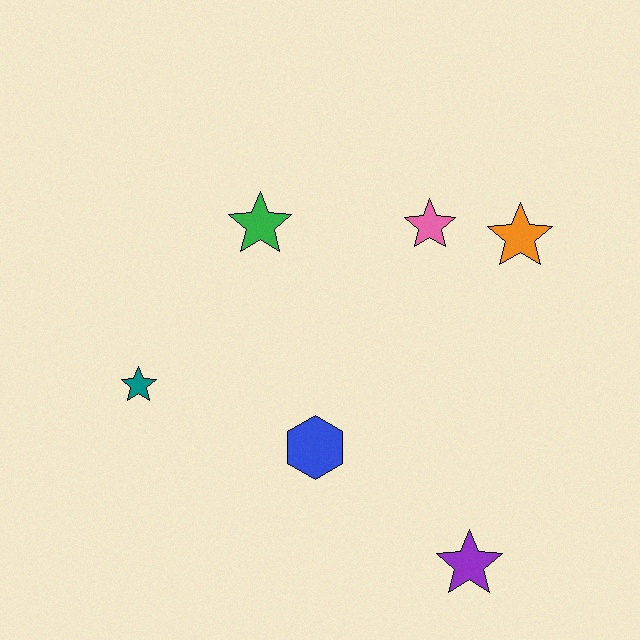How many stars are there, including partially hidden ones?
There are 5 stars.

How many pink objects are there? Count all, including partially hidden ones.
There is 1 pink object.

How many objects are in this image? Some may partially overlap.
There are 6 objects.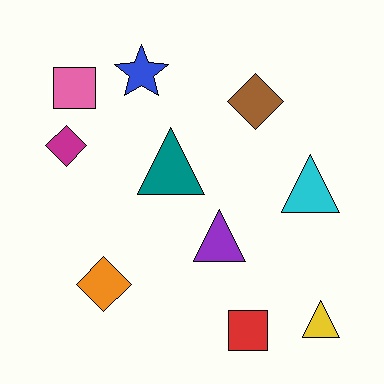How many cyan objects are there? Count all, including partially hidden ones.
There is 1 cyan object.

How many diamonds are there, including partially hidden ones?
There are 3 diamonds.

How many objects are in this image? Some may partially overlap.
There are 10 objects.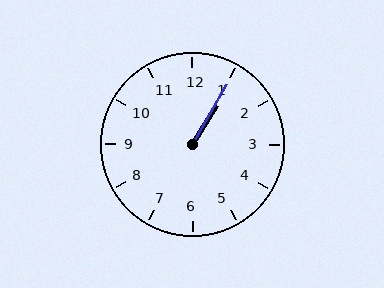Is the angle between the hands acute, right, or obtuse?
It is acute.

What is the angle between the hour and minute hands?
Approximately 2 degrees.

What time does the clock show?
1:05.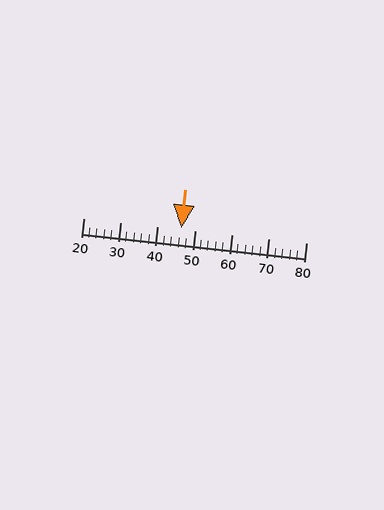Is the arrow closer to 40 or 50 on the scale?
The arrow is closer to 50.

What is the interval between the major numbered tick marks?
The major tick marks are spaced 10 units apart.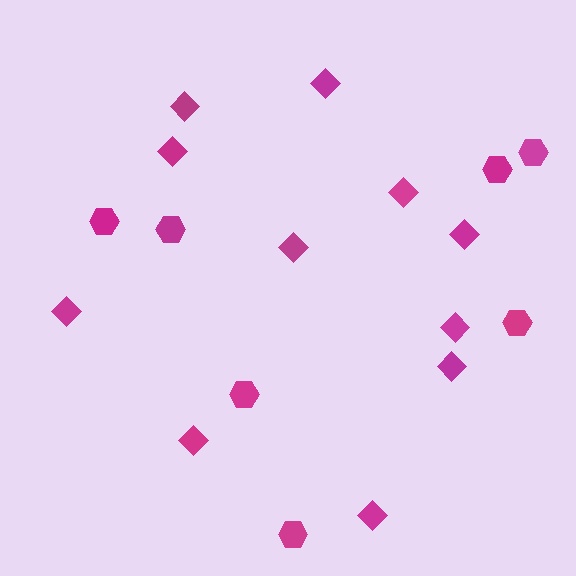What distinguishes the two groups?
There are 2 groups: one group of diamonds (11) and one group of hexagons (7).